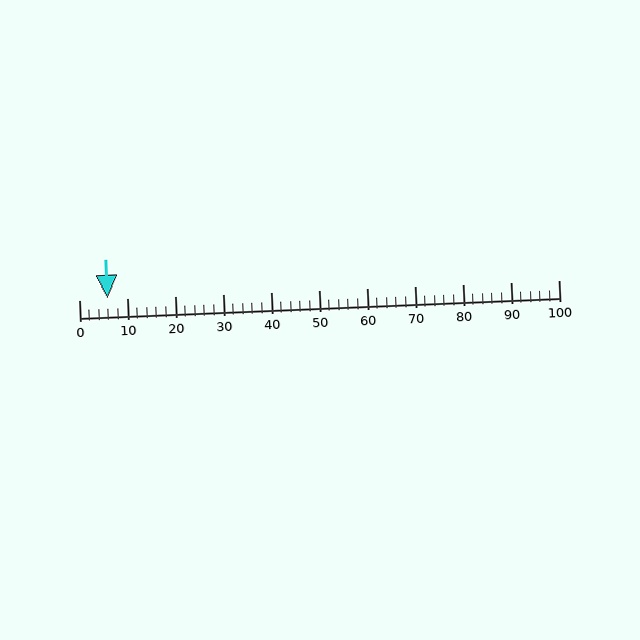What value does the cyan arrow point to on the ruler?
The cyan arrow points to approximately 6.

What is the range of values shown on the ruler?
The ruler shows values from 0 to 100.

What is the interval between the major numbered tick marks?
The major tick marks are spaced 10 units apart.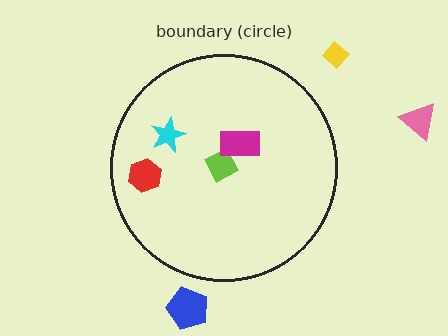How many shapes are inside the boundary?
4 inside, 3 outside.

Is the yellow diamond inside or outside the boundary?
Outside.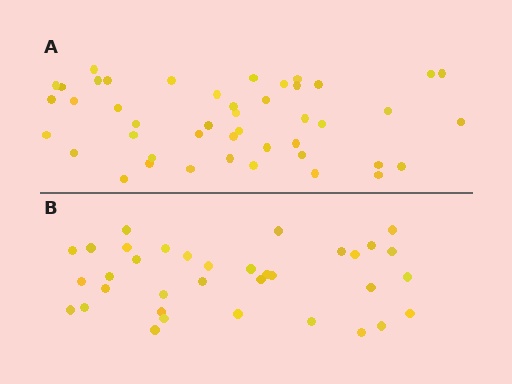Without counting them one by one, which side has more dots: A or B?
Region A (the top region) has more dots.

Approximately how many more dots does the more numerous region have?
Region A has roughly 10 or so more dots than region B.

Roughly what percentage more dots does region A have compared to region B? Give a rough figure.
About 30% more.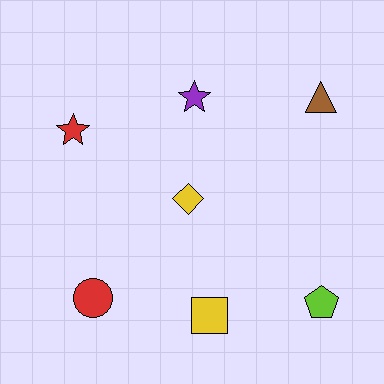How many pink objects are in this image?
There are no pink objects.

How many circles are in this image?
There is 1 circle.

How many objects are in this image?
There are 7 objects.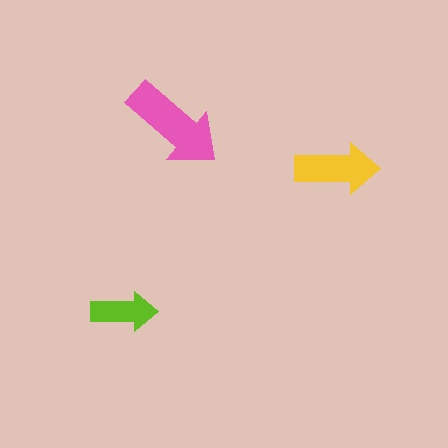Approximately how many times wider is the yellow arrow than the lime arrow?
About 1.5 times wider.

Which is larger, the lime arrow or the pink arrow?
The pink one.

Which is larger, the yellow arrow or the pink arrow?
The pink one.